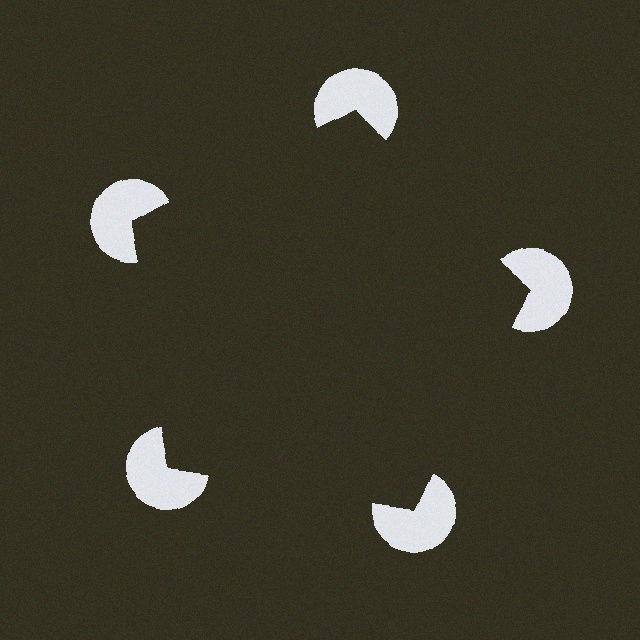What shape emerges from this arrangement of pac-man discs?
An illusory pentagon — its edges are inferred from the aligned wedge cuts in the pac-man discs, not physically drawn.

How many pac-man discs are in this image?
There are 5 — one at each vertex of the illusory pentagon.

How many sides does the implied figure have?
5 sides.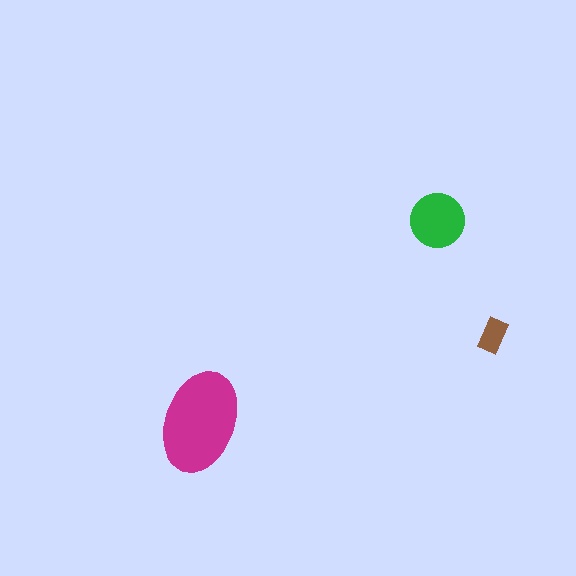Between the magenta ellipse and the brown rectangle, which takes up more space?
The magenta ellipse.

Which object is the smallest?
The brown rectangle.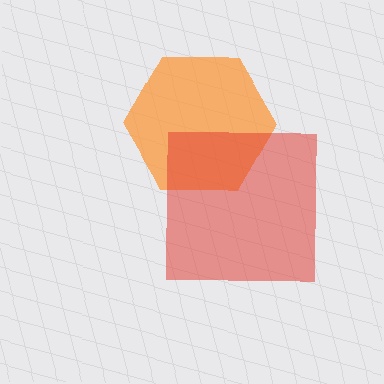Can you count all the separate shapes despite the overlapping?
Yes, there are 2 separate shapes.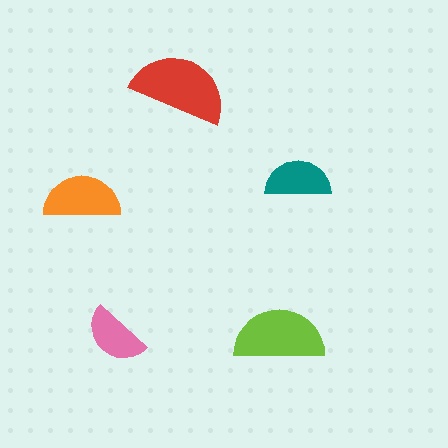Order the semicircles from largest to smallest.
the red one, the lime one, the orange one, the teal one, the pink one.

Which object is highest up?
The red semicircle is topmost.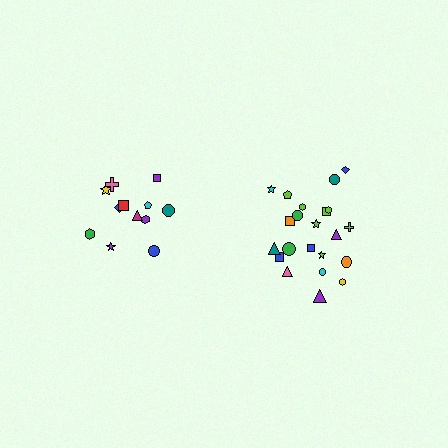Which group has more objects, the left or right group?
The right group.